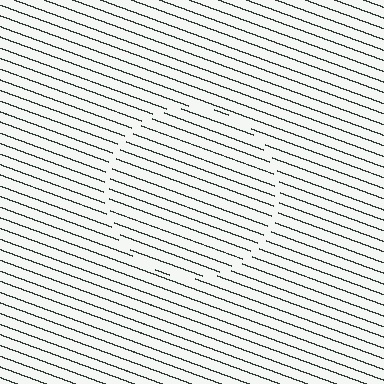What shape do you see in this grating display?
An illusory circle. The interior of the shape contains the same grating, shifted by half a period — the contour is defined by the phase discontinuity where line-ends from the inner and outer gratings abut.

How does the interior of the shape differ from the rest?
The interior of the shape contains the same grating, shifted by half a period — the contour is defined by the phase discontinuity where line-ends from the inner and outer gratings abut.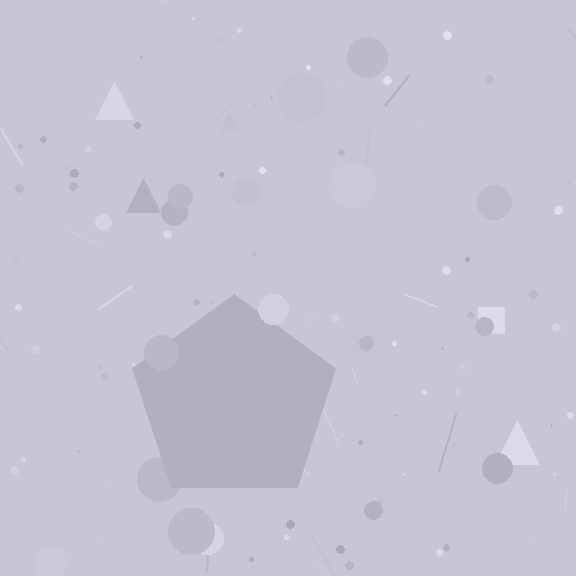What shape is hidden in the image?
A pentagon is hidden in the image.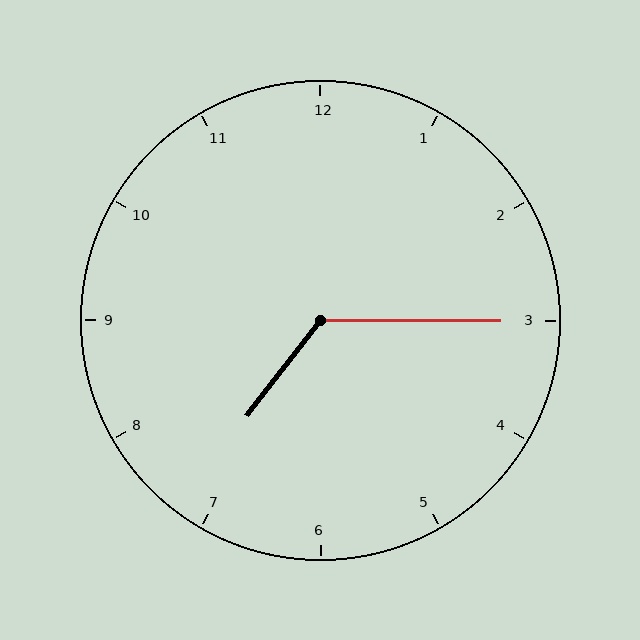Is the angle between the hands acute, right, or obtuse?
It is obtuse.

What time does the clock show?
7:15.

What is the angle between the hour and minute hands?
Approximately 128 degrees.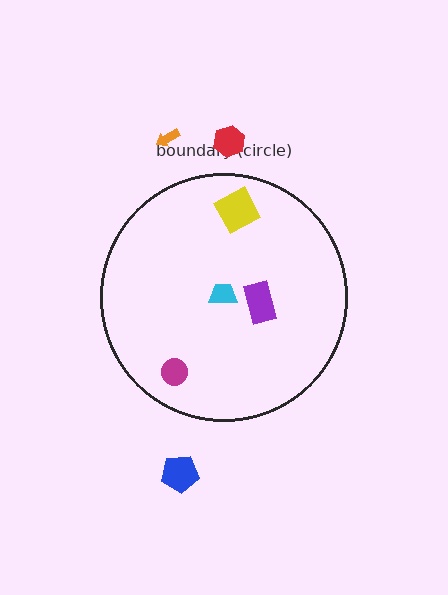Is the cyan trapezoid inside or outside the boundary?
Inside.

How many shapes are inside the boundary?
4 inside, 3 outside.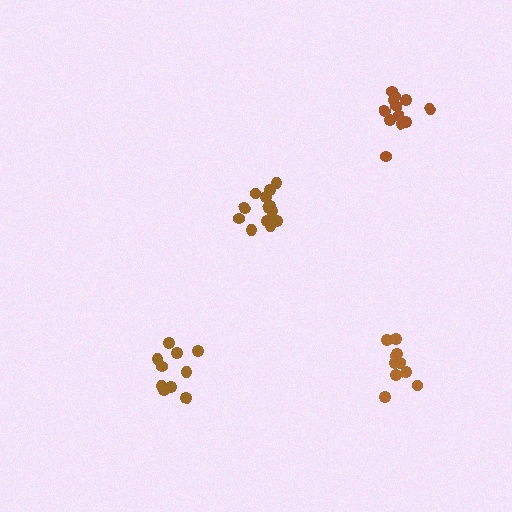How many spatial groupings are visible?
There are 4 spatial groupings.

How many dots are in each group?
Group 1: 10 dots, Group 2: 10 dots, Group 3: 13 dots, Group 4: 12 dots (45 total).